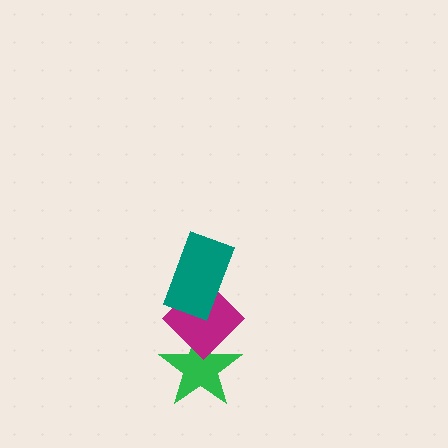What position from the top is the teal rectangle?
The teal rectangle is 1st from the top.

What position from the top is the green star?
The green star is 3rd from the top.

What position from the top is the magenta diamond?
The magenta diamond is 2nd from the top.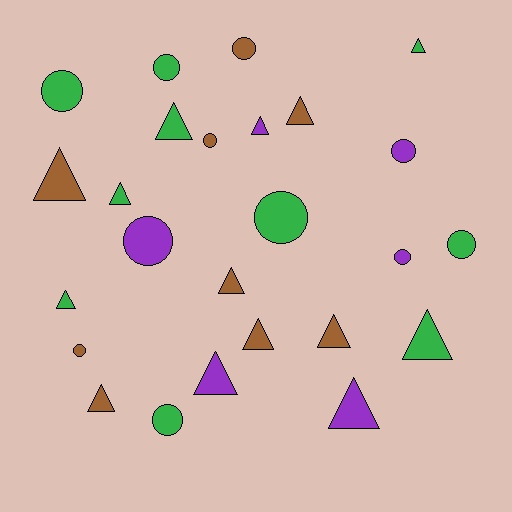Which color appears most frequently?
Green, with 10 objects.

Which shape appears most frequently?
Triangle, with 14 objects.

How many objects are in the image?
There are 25 objects.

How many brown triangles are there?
There are 6 brown triangles.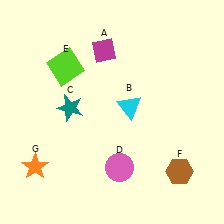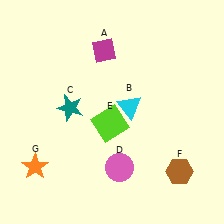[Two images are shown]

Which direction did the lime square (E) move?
The lime square (E) moved down.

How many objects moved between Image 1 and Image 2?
1 object moved between the two images.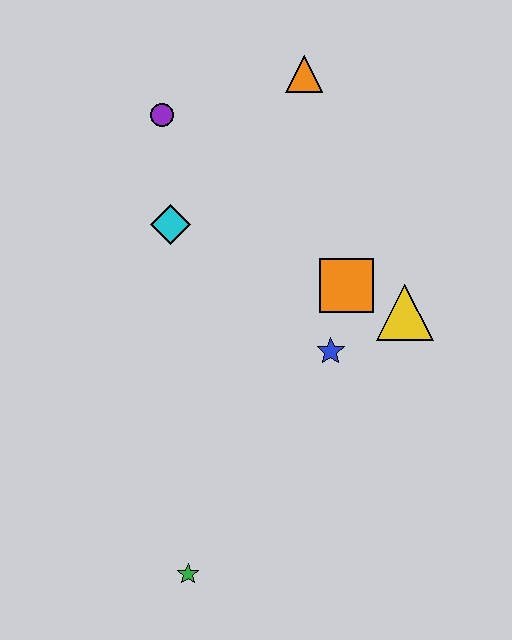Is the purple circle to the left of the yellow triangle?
Yes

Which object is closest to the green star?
The blue star is closest to the green star.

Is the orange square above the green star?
Yes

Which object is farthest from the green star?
The orange triangle is farthest from the green star.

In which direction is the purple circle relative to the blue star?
The purple circle is above the blue star.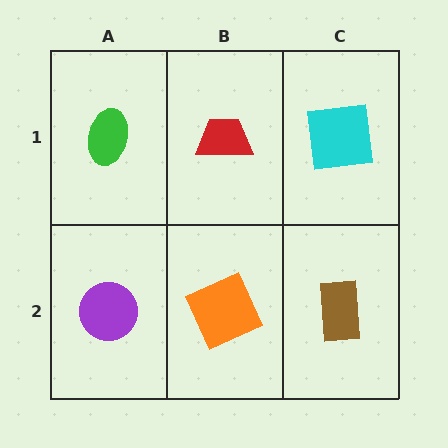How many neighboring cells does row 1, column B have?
3.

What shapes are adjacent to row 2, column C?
A cyan square (row 1, column C), an orange square (row 2, column B).